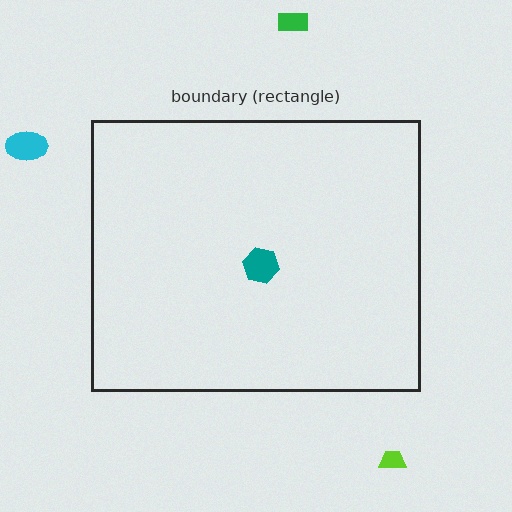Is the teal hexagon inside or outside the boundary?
Inside.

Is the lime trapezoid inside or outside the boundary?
Outside.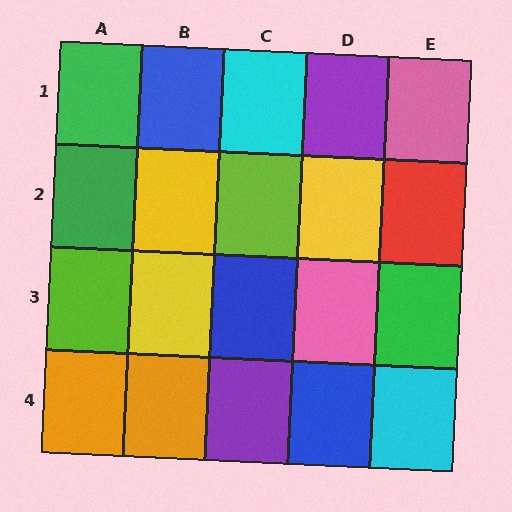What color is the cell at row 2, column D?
Yellow.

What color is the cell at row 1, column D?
Purple.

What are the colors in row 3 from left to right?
Lime, yellow, blue, pink, green.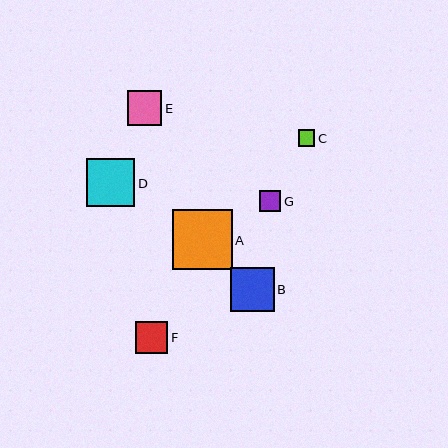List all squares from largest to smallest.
From largest to smallest: A, D, B, E, F, G, C.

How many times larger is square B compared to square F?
Square B is approximately 1.4 times the size of square F.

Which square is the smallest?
Square C is the smallest with a size of approximately 17 pixels.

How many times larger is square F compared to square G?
Square F is approximately 1.5 times the size of square G.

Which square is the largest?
Square A is the largest with a size of approximately 60 pixels.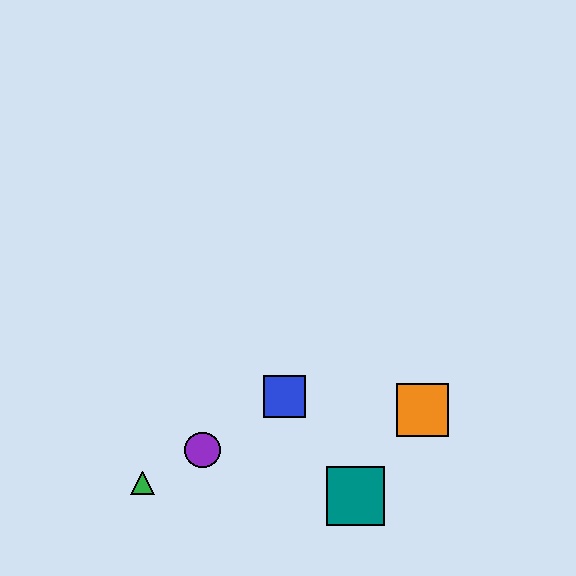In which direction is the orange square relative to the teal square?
The orange square is above the teal square.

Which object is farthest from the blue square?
The green triangle is farthest from the blue square.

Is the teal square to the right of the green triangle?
Yes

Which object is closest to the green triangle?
The purple circle is closest to the green triangle.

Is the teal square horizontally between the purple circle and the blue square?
No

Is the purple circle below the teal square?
No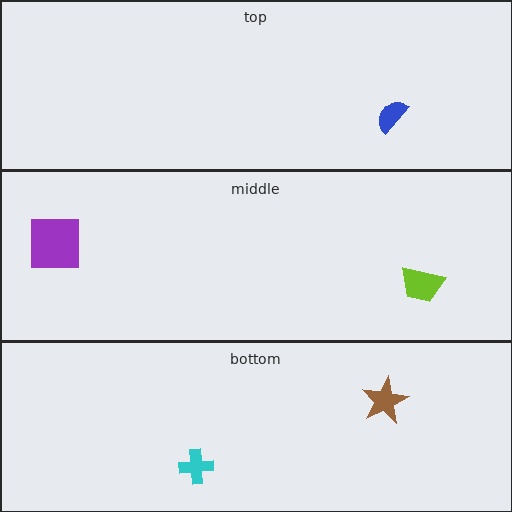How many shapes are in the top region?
1.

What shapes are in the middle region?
The purple square, the lime trapezoid.